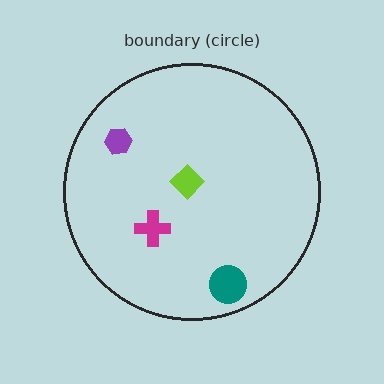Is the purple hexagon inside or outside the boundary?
Inside.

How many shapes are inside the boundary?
4 inside, 0 outside.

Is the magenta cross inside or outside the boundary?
Inside.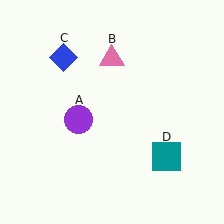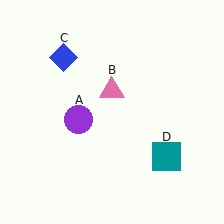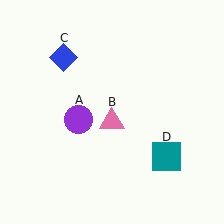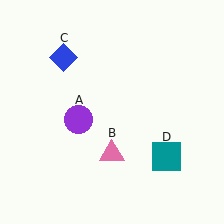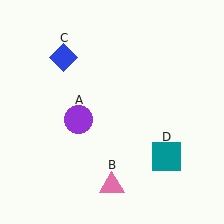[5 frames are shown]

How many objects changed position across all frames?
1 object changed position: pink triangle (object B).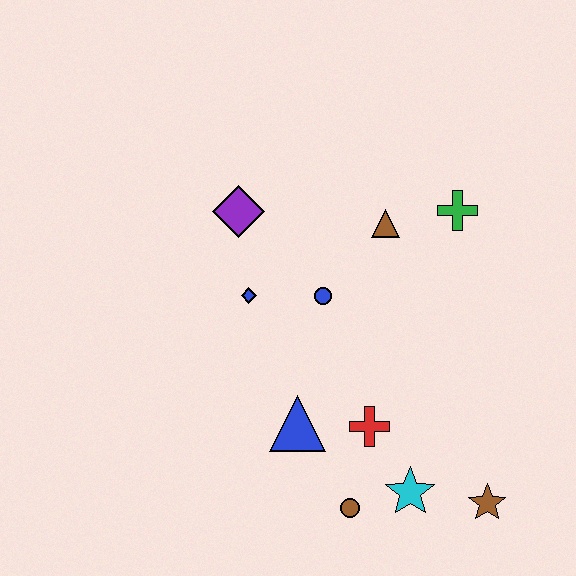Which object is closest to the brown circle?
The cyan star is closest to the brown circle.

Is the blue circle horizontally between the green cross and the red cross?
No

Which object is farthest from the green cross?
The brown circle is farthest from the green cross.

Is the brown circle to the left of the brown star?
Yes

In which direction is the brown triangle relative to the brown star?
The brown triangle is above the brown star.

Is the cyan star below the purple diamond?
Yes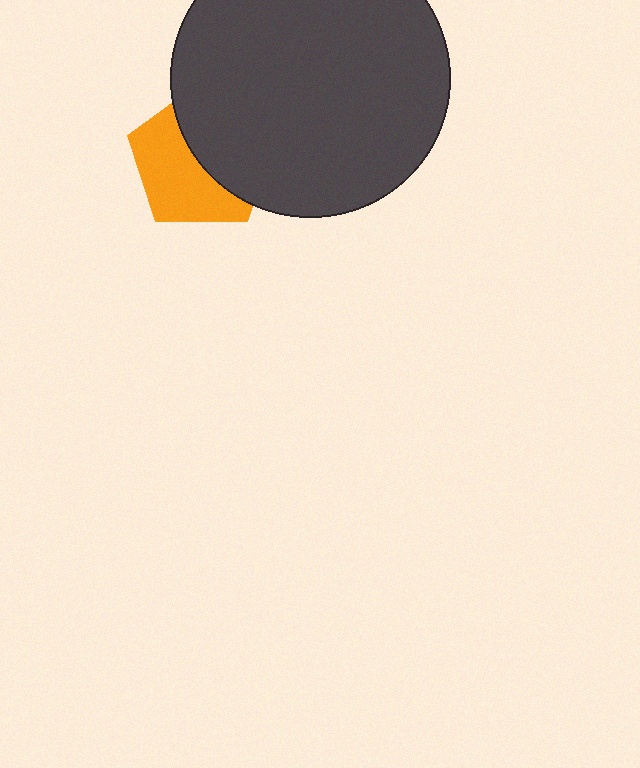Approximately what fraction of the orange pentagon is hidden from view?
Roughly 49% of the orange pentagon is hidden behind the dark gray circle.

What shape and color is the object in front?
The object in front is a dark gray circle.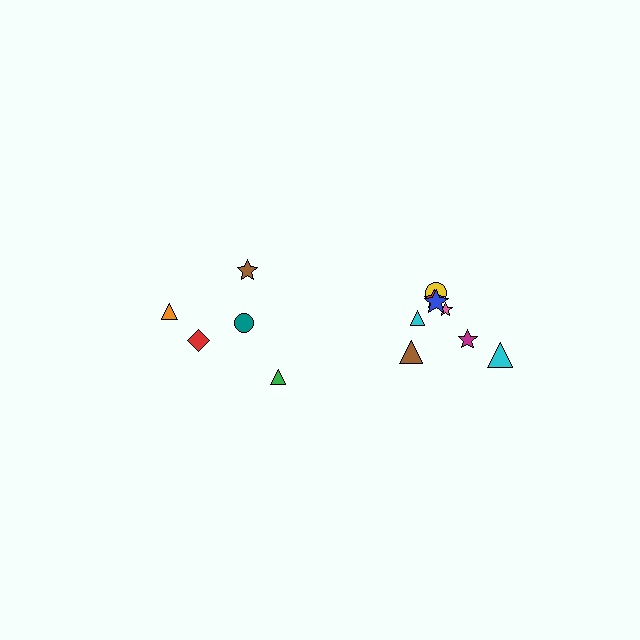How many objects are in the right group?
There are 8 objects.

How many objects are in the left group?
There are 5 objects.